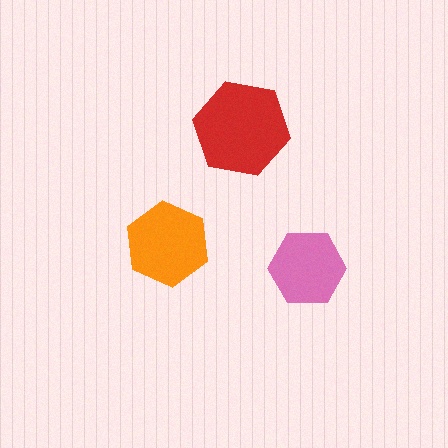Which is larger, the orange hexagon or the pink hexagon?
The orange one.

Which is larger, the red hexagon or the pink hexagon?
The red one.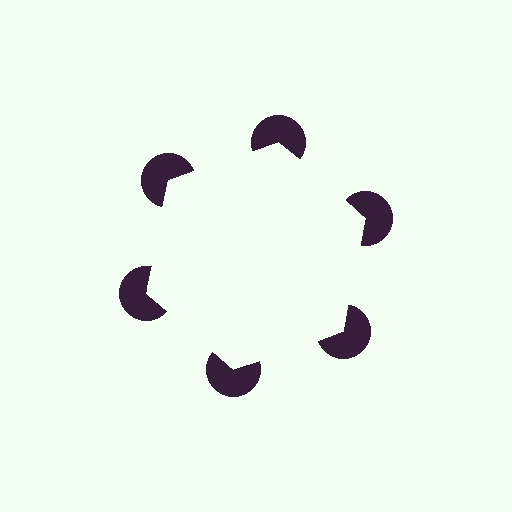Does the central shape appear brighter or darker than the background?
It typically appears slightly brighter than the background, even though no actual brightness change is drawn.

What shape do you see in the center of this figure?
An illusory hexagon — its edges are inferred from the aligned wedge cuts in the pac-man discs, not physically drawn.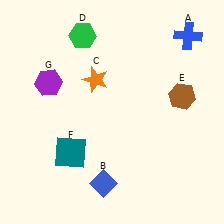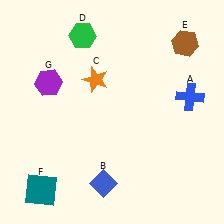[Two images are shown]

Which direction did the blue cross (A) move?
The blue cross (A) moved down.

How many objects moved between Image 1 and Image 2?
3 objects moved between the two images.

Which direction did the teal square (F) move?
The teal square (F) moved down.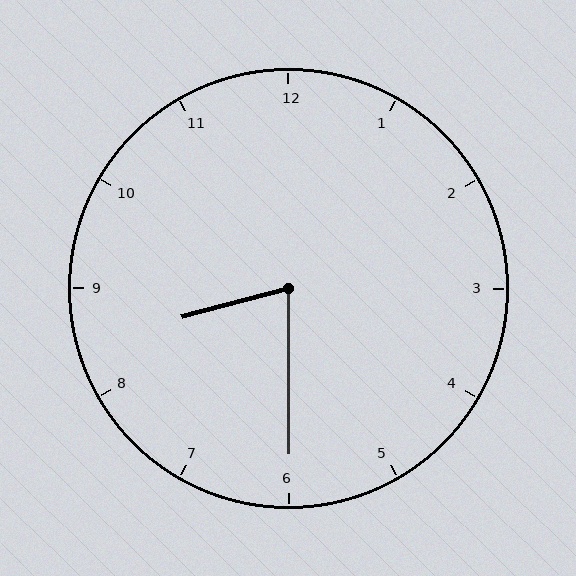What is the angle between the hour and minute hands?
Approximately 75 degrees.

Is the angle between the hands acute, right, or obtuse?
It is acute.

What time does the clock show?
8:30.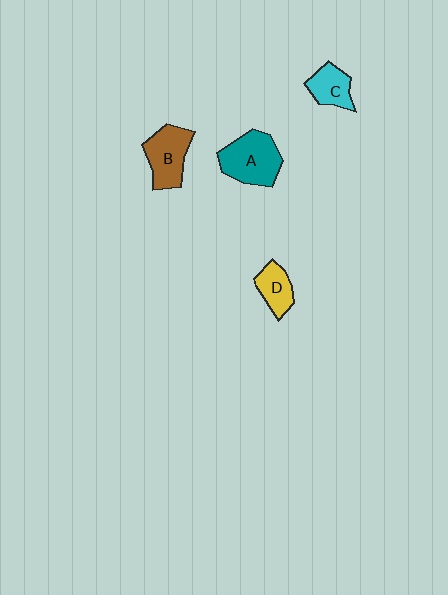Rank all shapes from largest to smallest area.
From largest to smallest: A (teal), B (brown), C (cyan), D (yellow).